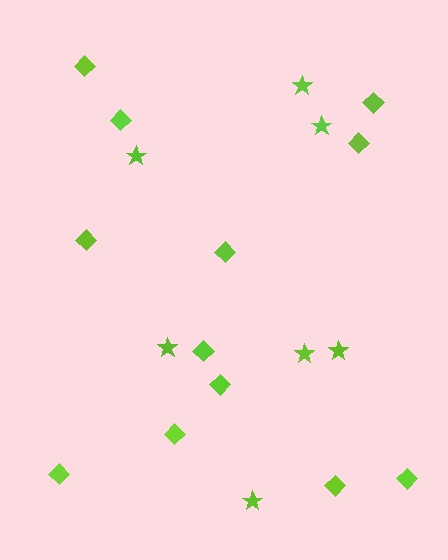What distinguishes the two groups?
There are 2 groups: one group of stars (7) and one group of diamonds (12).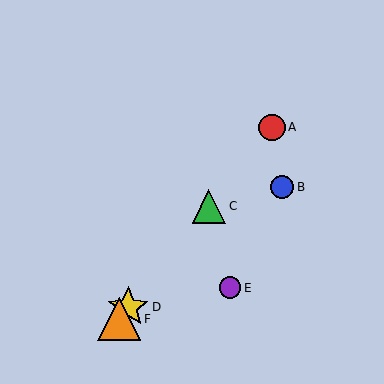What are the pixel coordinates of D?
Object D is at (128, 307).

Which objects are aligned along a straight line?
Objects A, C, D, F are aligned along a straight line.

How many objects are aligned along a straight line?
4 objects (A, C, D, F) are aligned along a straight line.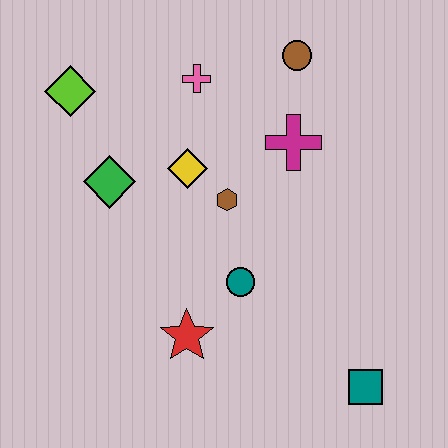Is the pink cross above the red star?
Yes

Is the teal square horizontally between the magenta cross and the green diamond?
No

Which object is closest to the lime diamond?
The green diamond is closest to the lime diamond.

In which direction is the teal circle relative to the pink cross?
The teal circle is below the pink cross.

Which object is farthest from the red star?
The brown circle is farthest from the red star.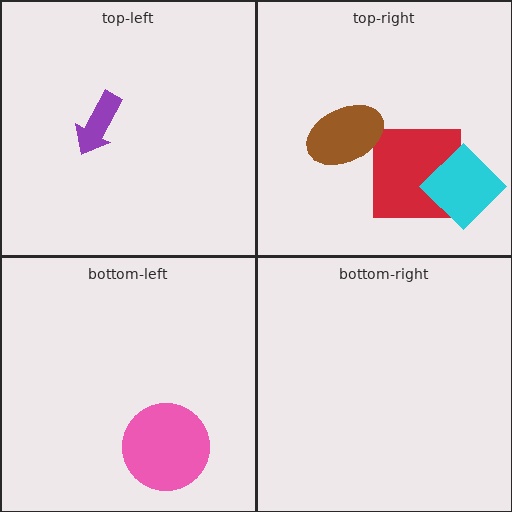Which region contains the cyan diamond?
The top-right region.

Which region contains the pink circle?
The bottom-left region.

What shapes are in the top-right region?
The red square, the cyan diamond, the brown ellipse.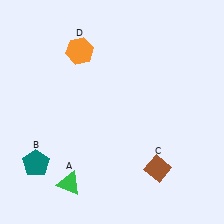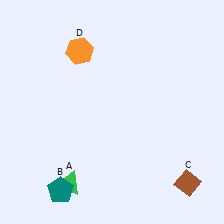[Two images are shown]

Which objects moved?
The objects that moved are: the teal pentagon (B), the brown diamond (C).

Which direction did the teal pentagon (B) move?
The teal pentagon (B) moved down.